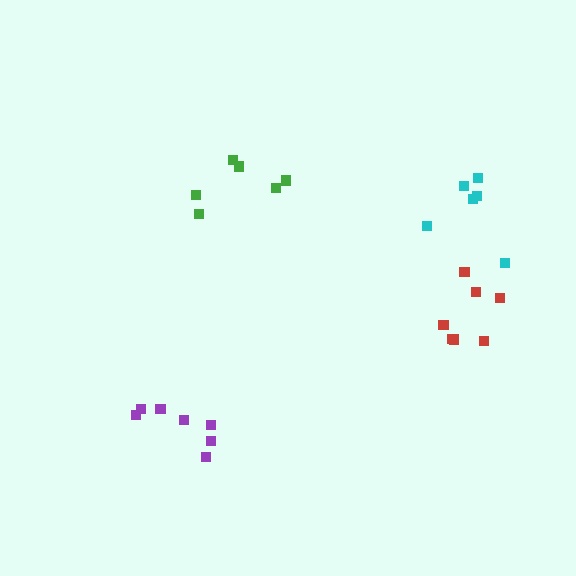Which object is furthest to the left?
The purple cluster is leftmost.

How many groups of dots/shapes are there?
There are 4 groups.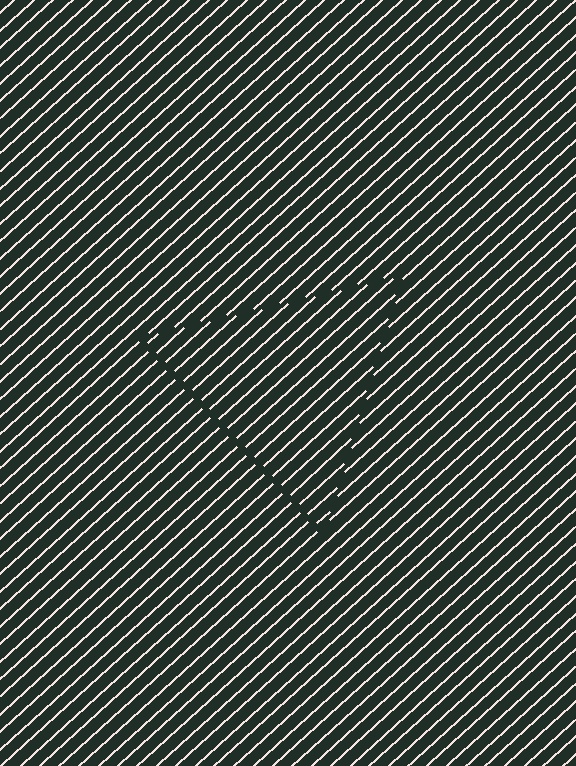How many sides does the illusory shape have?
3 sides — the line-ends trace a triangle.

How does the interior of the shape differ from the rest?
The interior of the shape contains the same grating, shifted by half a period — the contour is defined by the phase discontinuity where line-ends from the inner and outer gratings abut.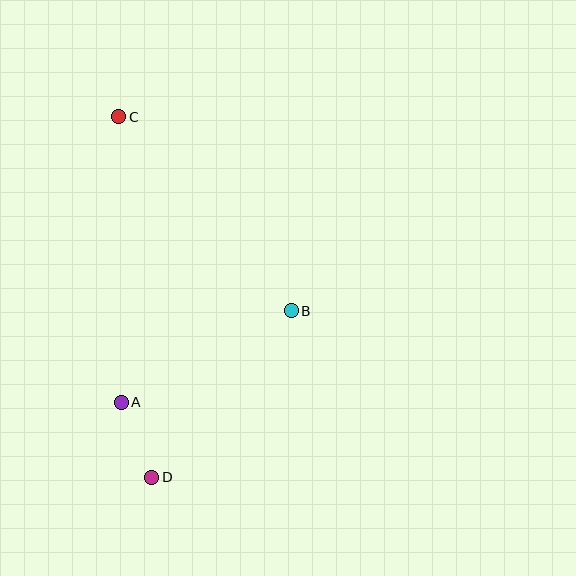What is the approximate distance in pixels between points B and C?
The distance between B and C is approximately 260 pixels.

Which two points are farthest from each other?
Points C and D are farthest from each other.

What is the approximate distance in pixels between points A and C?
The distance between A and C is approximately 286 pixels.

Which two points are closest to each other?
Points A and D are closest to each other.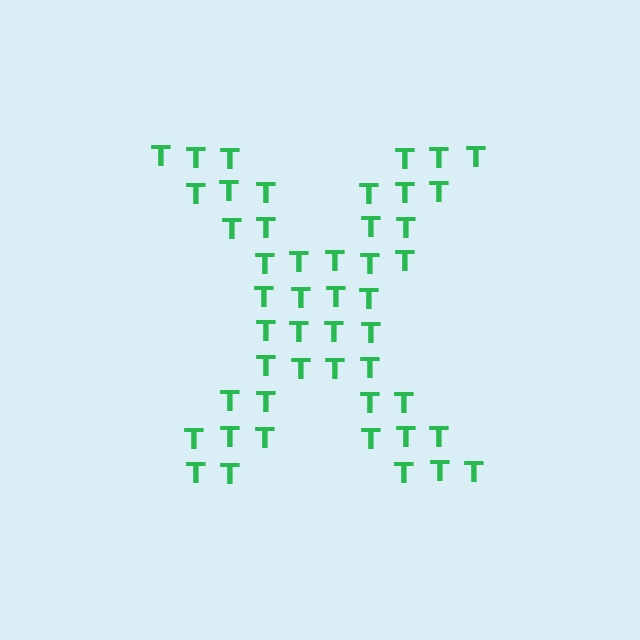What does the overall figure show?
The overall figure shows the letter X.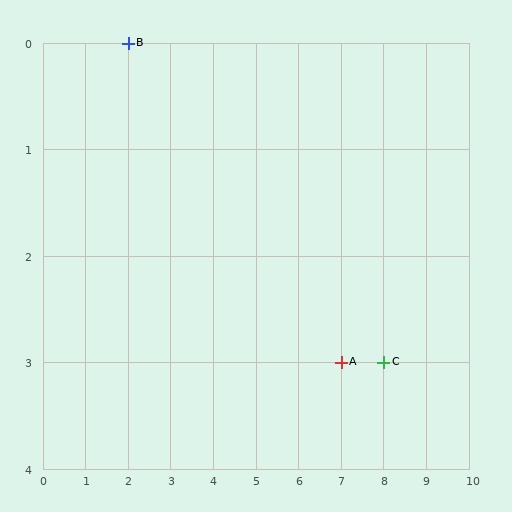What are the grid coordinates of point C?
Point C is at grid coordinates (8, 3).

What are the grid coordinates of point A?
Point A is at grid coordinates (7, 3).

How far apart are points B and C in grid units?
Points B and C are 6 columns and 3 rows apart (about 6.7 grid units diagonally).